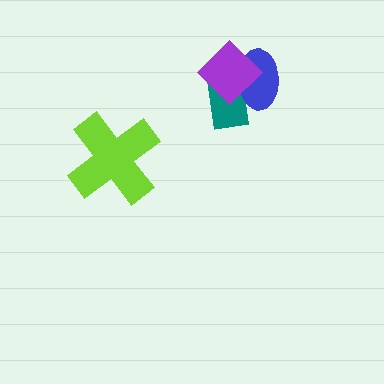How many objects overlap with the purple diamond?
2 objects overlap with the purple diamond.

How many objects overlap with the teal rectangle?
2 objects overlap with the teal rectangle.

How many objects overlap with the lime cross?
0 objects overlap with the lime cross.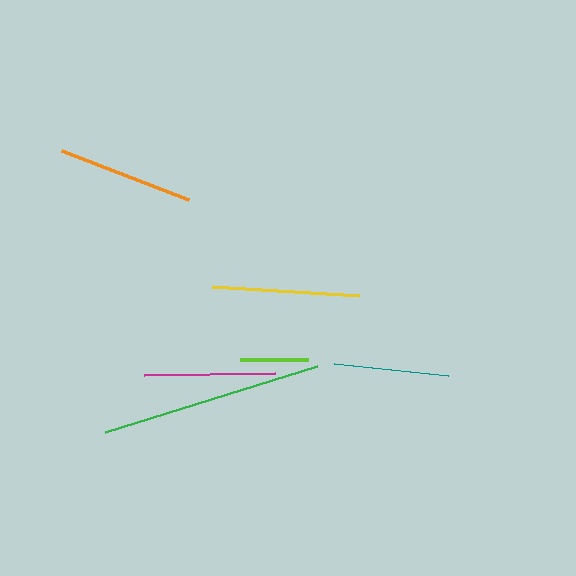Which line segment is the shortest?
The lime line is the shortest at approximately 68 pixels.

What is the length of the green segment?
The green segment is approximately 221 pixels long.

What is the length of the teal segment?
The teal segment is approximately 114 pixels long.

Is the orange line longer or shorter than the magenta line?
The orange line is longer than the magenta line.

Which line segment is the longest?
The green line is the longest at approximately 221 pixels.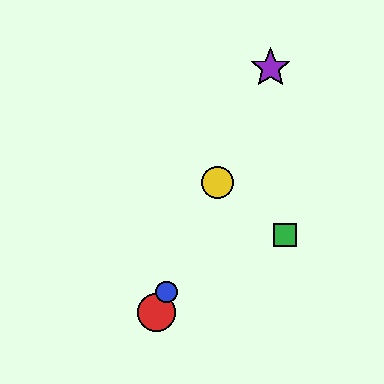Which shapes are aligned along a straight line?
The red circle, the blue circle, the yellow circle, the purple star are aligned along a straight line.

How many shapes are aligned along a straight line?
4 shapes (the red circle, the blue circle, the yellow circle, the purple star) are aligned along a straight line.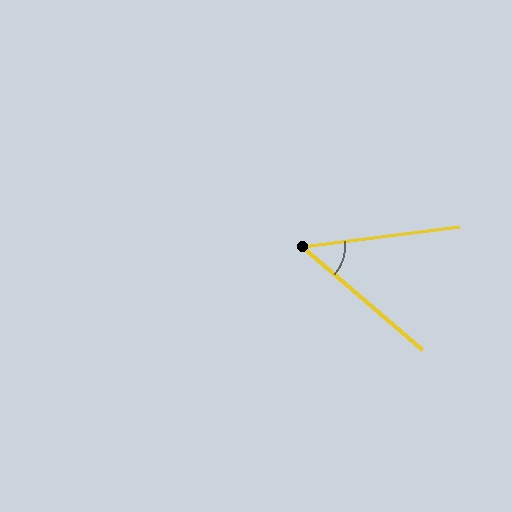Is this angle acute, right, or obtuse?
It is acute.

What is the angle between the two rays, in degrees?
Approximately 48 degrees.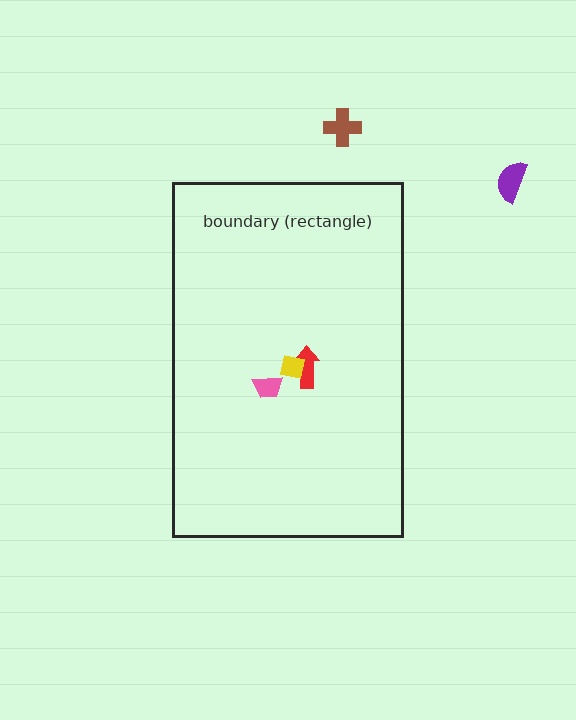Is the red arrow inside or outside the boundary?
Inside.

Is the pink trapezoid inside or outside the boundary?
Inside.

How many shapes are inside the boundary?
3 inside, 2 outside.